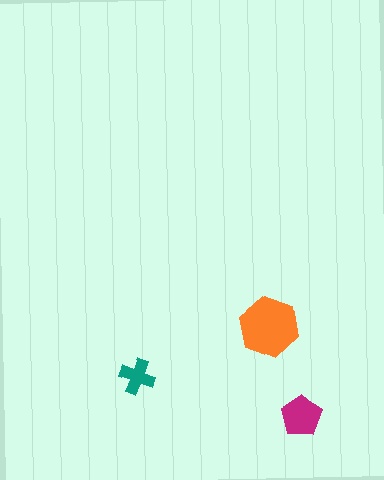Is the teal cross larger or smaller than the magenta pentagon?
Smaller.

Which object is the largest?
The orange hexagon.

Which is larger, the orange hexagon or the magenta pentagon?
The orange hexagon.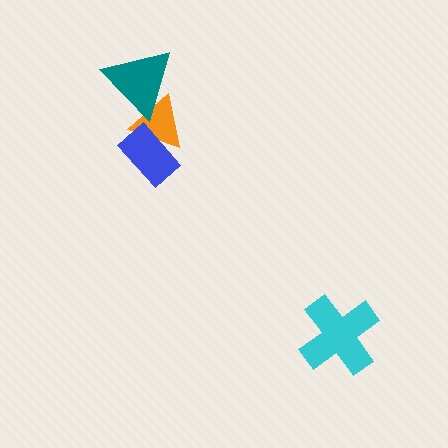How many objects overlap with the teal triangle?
1 object overlaps with the teal triangle.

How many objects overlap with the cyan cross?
0 objects overlap with the cyan cross.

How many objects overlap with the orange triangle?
2 objects overlap with the orange triangle.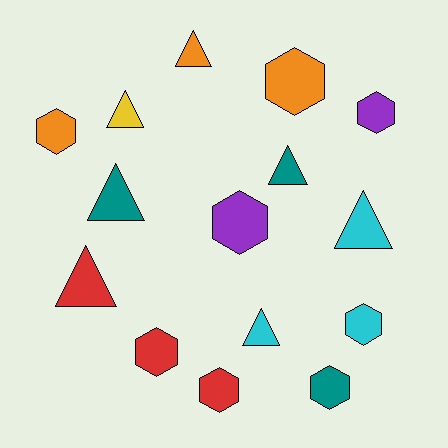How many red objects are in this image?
There are 3 red objects.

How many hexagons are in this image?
There are 8 hexagons.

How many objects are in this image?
There are 15 objects.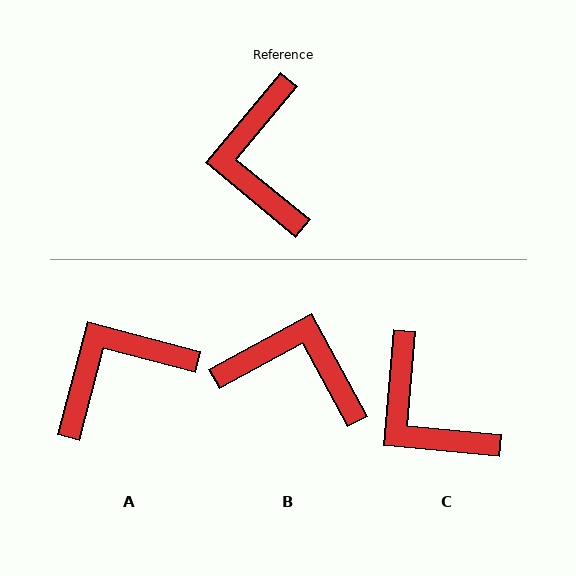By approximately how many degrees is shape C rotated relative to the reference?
Approximately 34 degrees counter-clockwise.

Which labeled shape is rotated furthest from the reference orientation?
B, about 112 degrees away.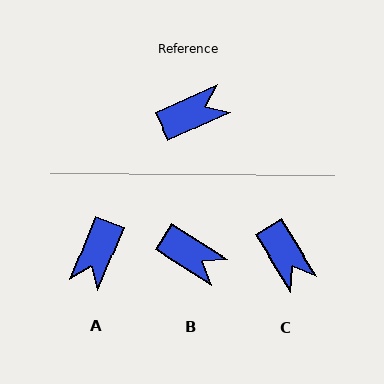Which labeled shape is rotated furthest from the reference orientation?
A, about 136 degrees away.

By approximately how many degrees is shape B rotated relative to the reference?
Approximately 56 degrees clockwise.